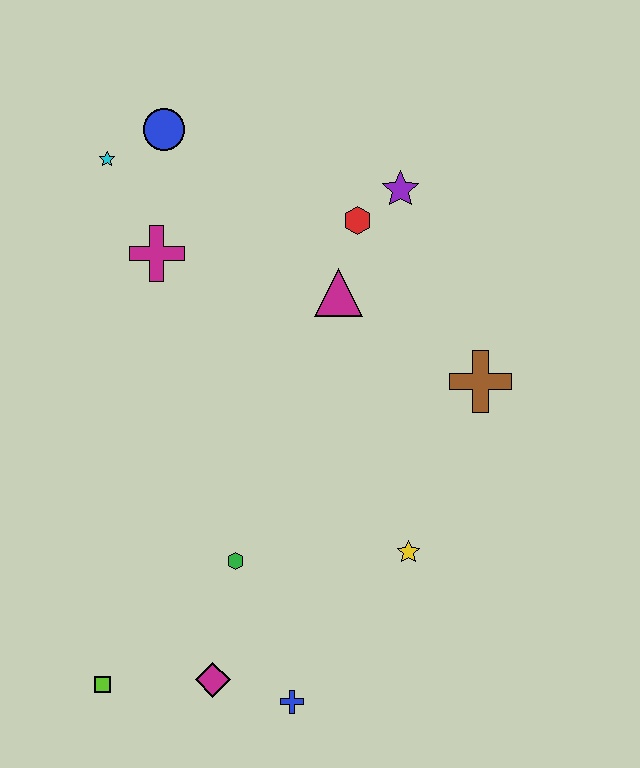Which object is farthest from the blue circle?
The blue cross is farthest from the blue circle.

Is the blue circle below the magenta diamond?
No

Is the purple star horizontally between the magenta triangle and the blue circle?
No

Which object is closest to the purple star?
The red hexagon is closest to the purple star.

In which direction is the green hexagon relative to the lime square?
The green hexagon is to the right of the lime square.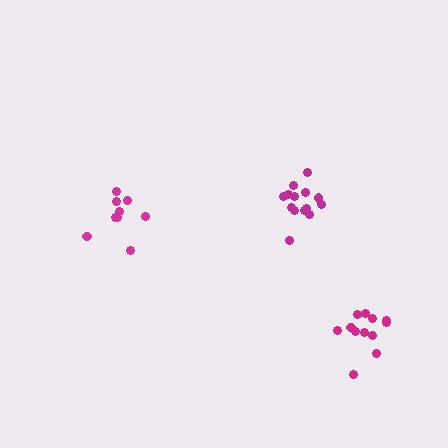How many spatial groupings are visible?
There are 3 spatial groupings.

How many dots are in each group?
Group 1: 14 dots, Group 2: 9 dots, Group 3: 12 dots (35 total).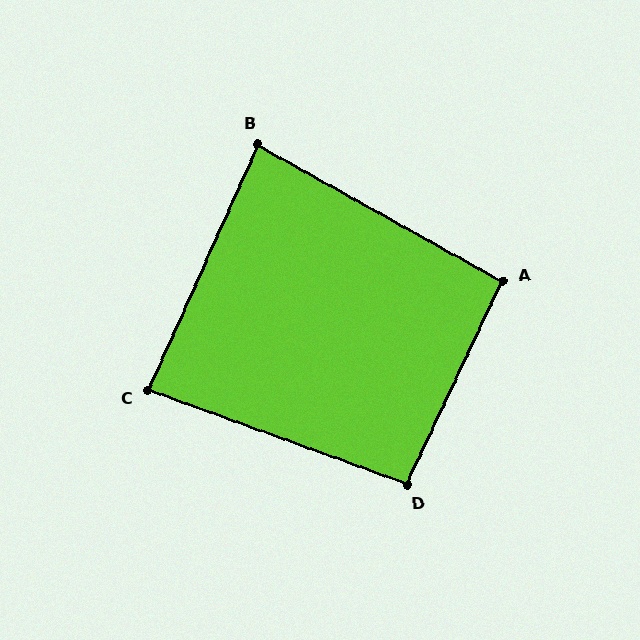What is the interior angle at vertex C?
Approximately 86 degrees (approximately right).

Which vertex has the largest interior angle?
D, at approximately 95 degrees.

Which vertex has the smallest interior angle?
B, at approximately 85 degrees.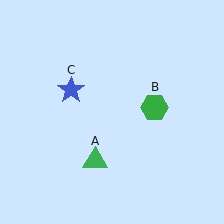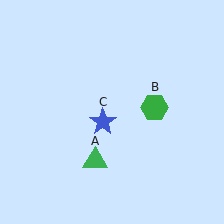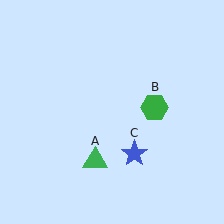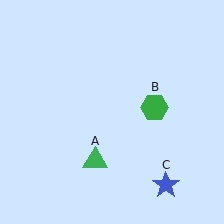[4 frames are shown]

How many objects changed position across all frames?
1 object changed position: blue star (object C).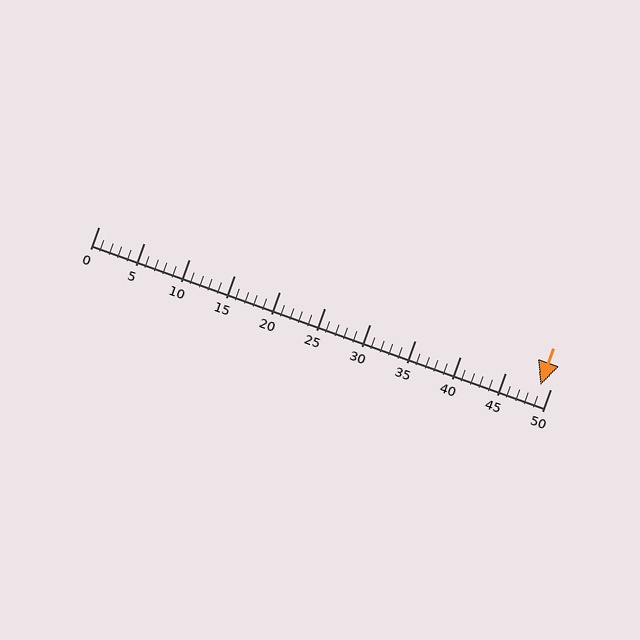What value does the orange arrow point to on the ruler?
The orange arrow points to approximately 49.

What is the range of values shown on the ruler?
The ruler shows values from 0 to 50.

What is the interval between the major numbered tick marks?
The major tick marks are spaced 5 units apart.